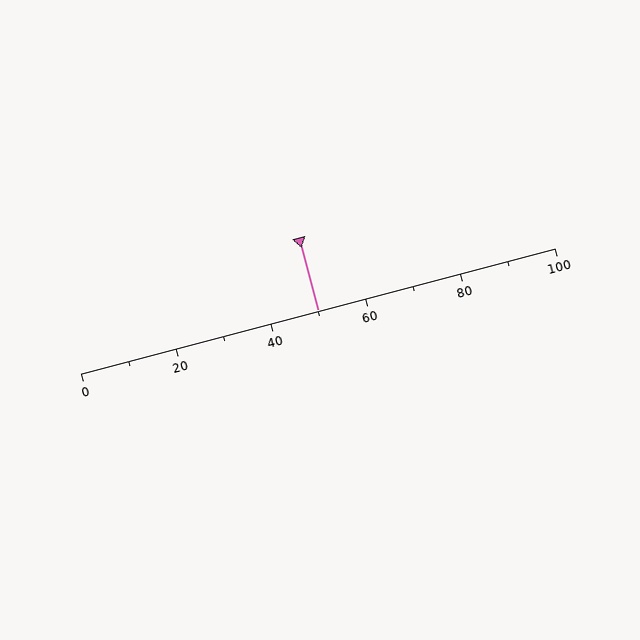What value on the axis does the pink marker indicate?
The marker indicates approximately 50.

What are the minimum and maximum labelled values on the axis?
The axis runs from 0 to 100.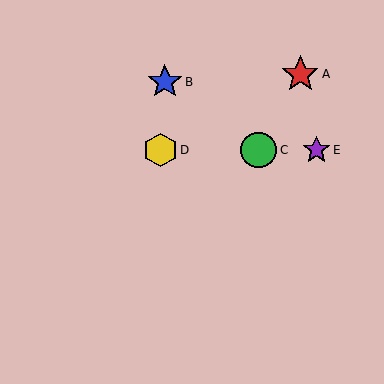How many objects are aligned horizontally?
3 objects (C, D, E) are aligned horizontally.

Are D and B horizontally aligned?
No, D is at y≈150 and B is at y≈82.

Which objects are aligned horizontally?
Objects C, D, E are aligned horizontally.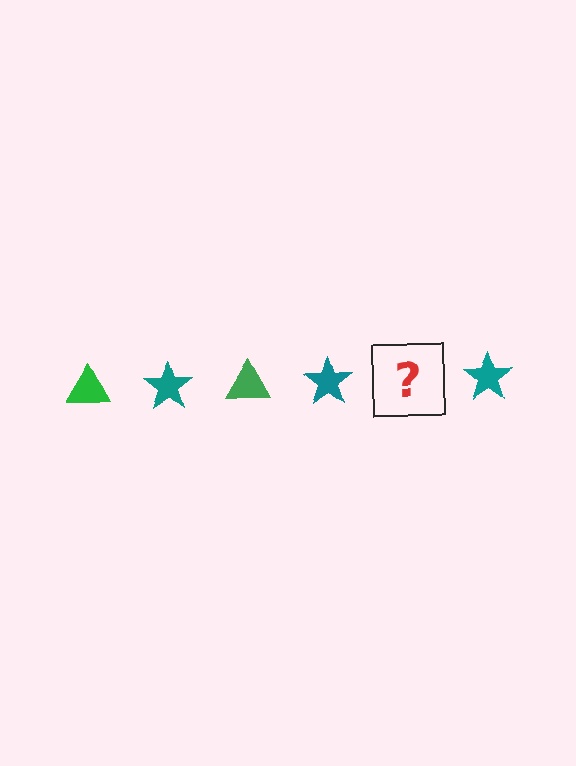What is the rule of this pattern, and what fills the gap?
The rule is that the pattern alternates between green triangle and teal star. The gap should be filled with a green triangle.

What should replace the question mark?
The question mark should be replaced with a green triangle.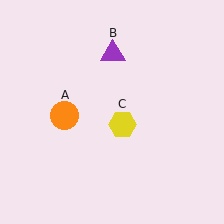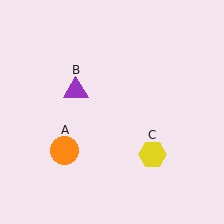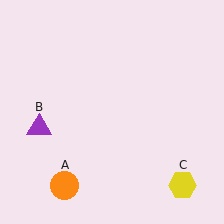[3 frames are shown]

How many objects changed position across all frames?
3 objects changed position: orange circle (object A), purple triangle (object B), yellow hexagon (object C).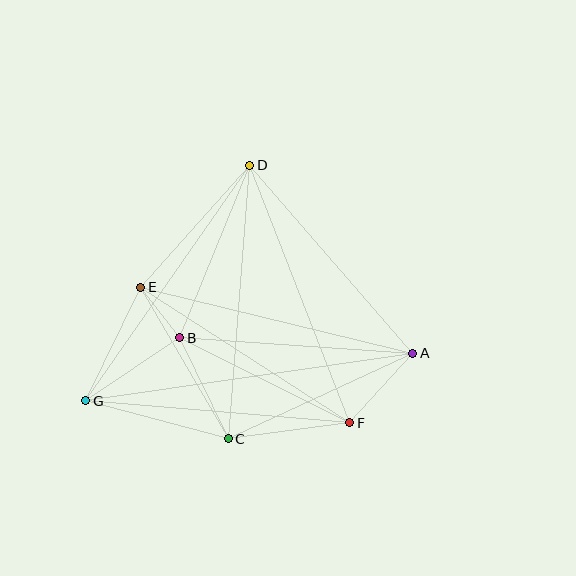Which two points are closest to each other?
Points B and E are closest to each other.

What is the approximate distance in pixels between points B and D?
The distance between B and D is approximately 186 pixels.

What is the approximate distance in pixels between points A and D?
The distance between A and D is approximately 249 pixels.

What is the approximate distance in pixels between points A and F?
The distance between A and F is approximately 94 pixels.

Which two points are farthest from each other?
Points A and G are farthest from each other.